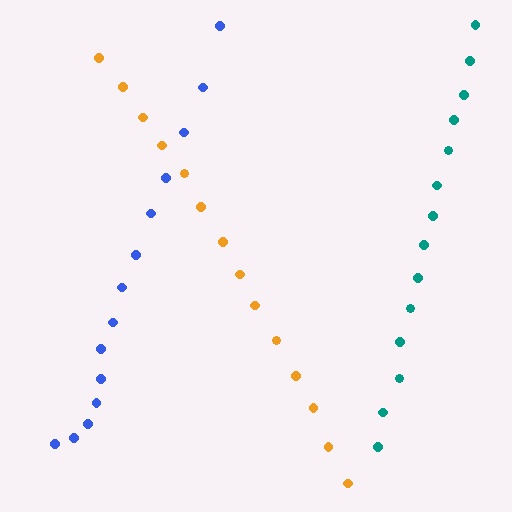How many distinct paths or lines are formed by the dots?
There are 3 distinct paths.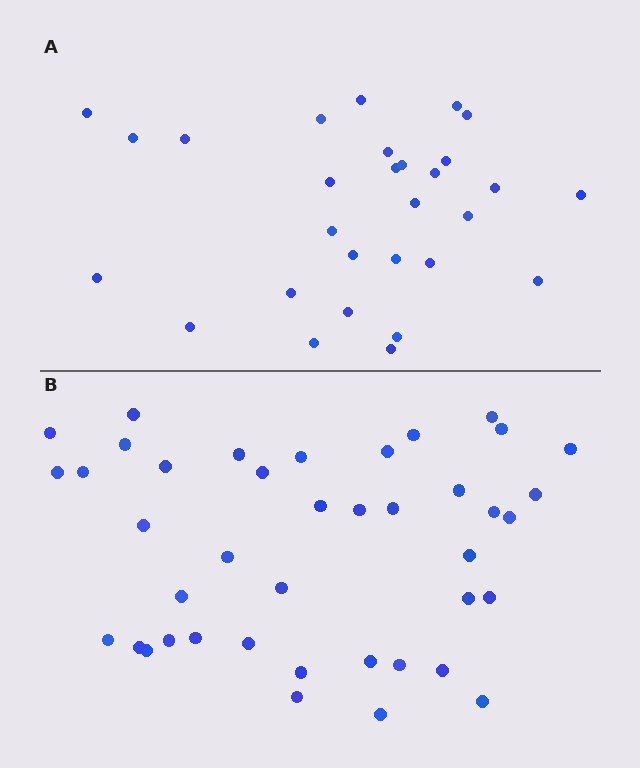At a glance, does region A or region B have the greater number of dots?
Region B (the bottom region) has more dots.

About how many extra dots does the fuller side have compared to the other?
Region B has roughly 12 or so more dots than region A.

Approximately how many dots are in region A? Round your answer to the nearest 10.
About 30 dots. (The exact count is 29, which rounds to 30.)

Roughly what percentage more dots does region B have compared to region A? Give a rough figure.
About 40% more.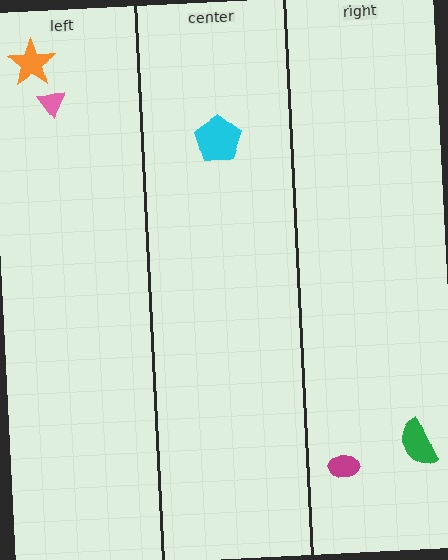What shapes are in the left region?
The pink triangle, the orange star.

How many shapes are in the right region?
2.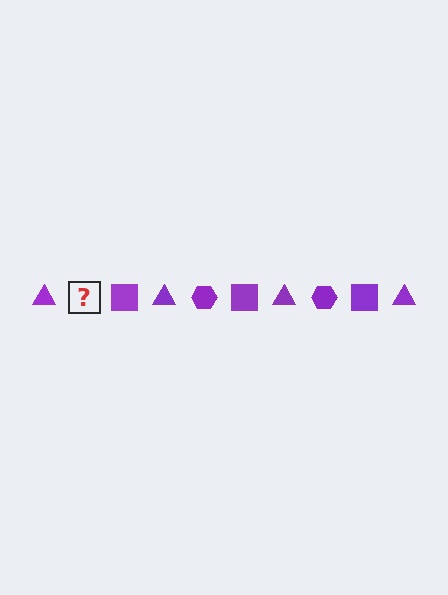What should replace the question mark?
The question mark should be replaced with a purple hexagon.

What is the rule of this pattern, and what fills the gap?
The rule is that the pattern cycles through triangle, hexagon, square shapes in purple. The gap should be filled with a purple hexagon.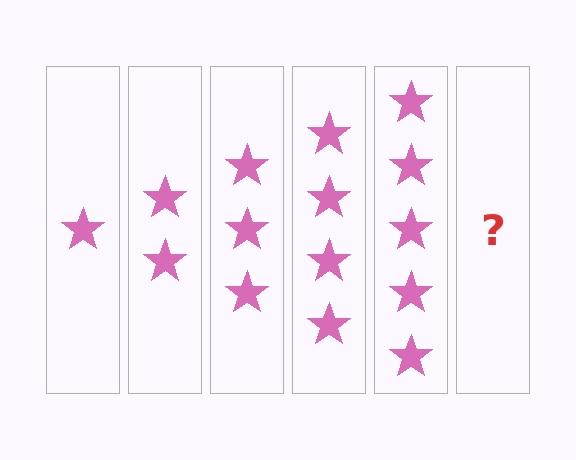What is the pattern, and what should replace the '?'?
The pattern is that each step adds one more star. The '?' should be 6 stars.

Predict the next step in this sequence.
The next step is 6 stars.